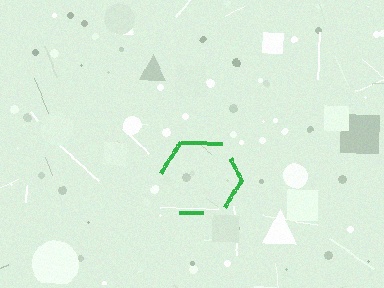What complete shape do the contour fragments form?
The contour fragments form a hexagon.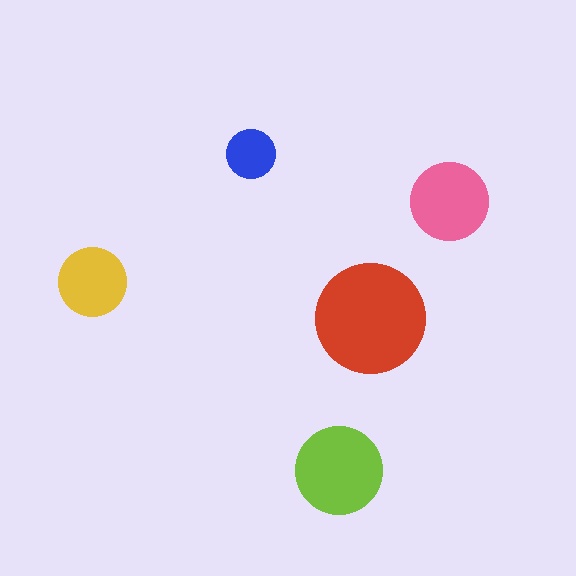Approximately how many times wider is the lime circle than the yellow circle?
About 1.5 times wider.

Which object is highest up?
The blue circle is topmost.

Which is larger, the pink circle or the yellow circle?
The pink one.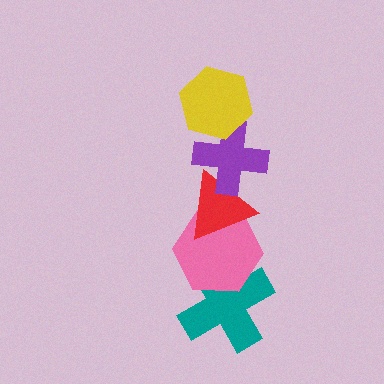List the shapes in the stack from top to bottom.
From top to bottom: the yellow hexagon, the purple cross, the red triangle, the pink hexagon, the teal cross.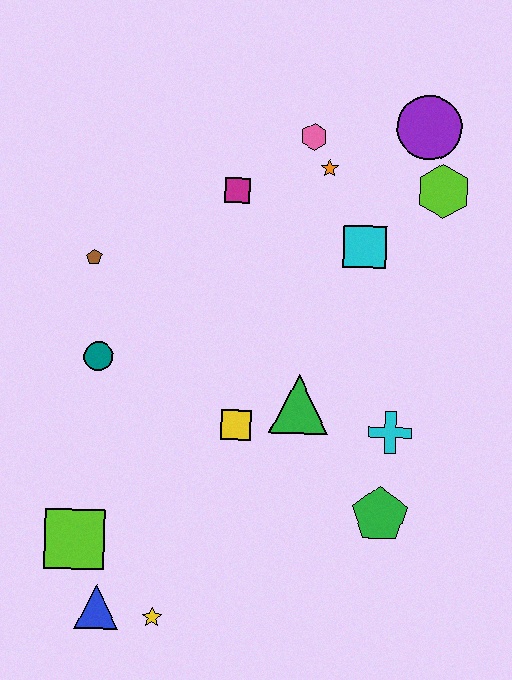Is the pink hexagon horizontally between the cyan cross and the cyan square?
No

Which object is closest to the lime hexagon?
The purple circle is closest to the lime hexagon.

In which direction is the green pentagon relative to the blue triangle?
The green pentagon is to the right of the blue triangle.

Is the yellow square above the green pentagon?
Yes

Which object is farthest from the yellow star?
The purple circle is farthest from the yellow star.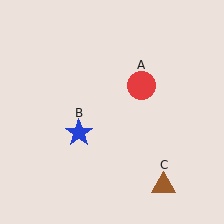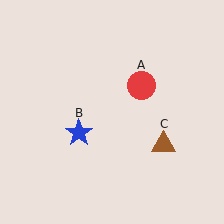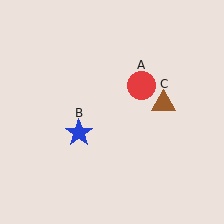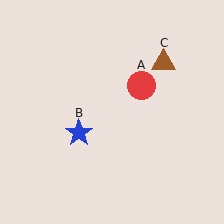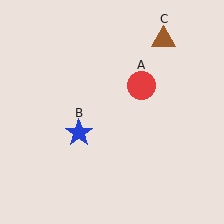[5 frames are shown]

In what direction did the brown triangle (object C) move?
The brown triangle (object C) moved up.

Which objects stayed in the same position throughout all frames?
Red circle (object A) and blue star (object B) remained stationary.